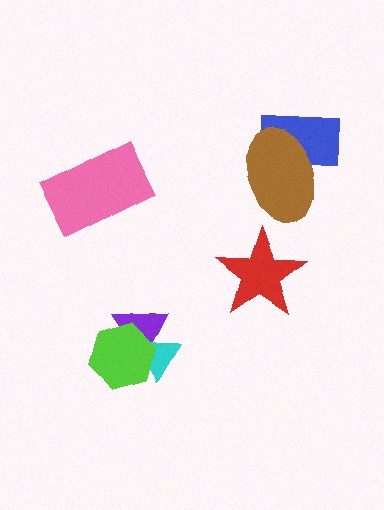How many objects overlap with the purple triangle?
2 objects overlap with the purple triangle.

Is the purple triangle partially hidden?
Yes, it is partially covered by another shape.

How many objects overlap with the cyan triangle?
2 objects overlap with the cyan triangle.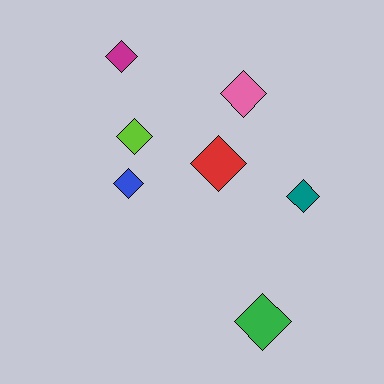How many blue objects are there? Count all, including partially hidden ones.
There is 1 blue object.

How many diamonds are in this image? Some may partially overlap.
There are 7 diamonds.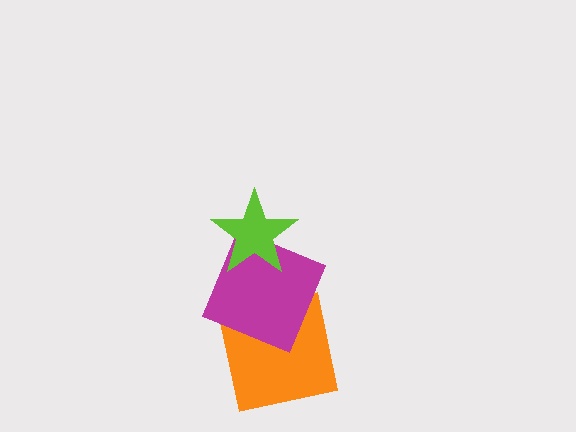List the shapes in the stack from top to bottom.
From top to bottom: the lime star, the magenta square, the orange square.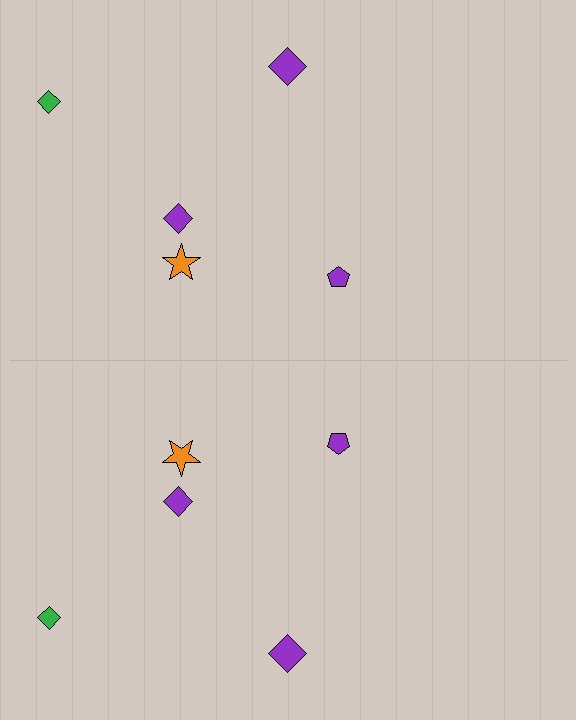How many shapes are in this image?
There are 10 shapes in this image.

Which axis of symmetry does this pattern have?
The pattern has a horizontal axis of symmetry running through the center of the image.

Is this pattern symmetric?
Yes, this pattern has bilateral (reflection) symmetry.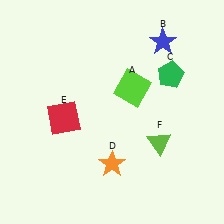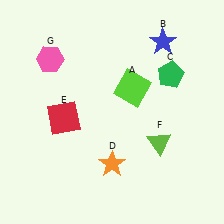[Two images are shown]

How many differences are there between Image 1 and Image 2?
There is 1 difference between the two images.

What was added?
A pink hexagon (G) was added in Image 2.